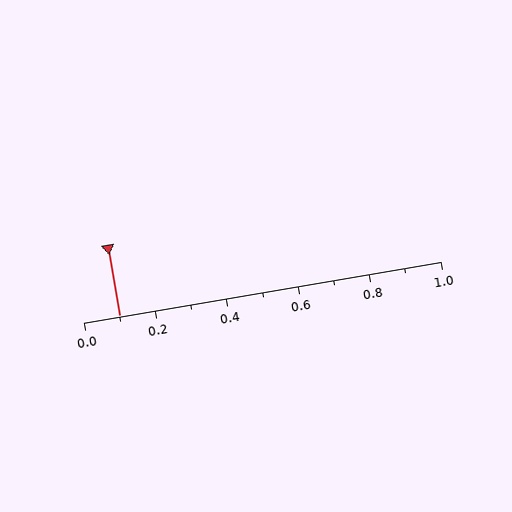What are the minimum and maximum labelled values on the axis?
The axis runs from 0.0 to 1.0.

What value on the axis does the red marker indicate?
The marker indicates approximately 0.1.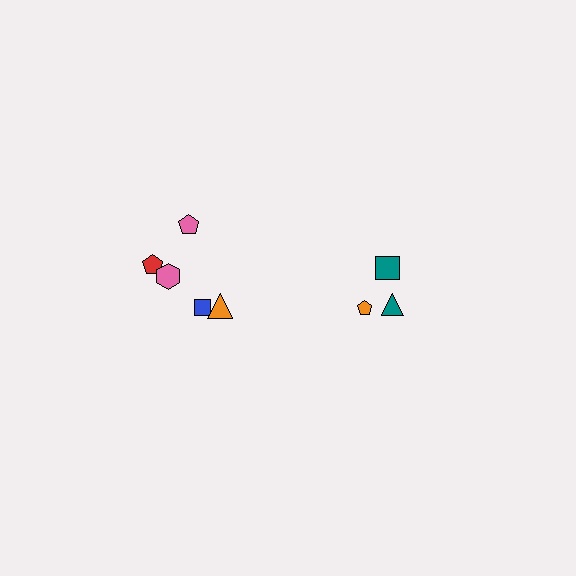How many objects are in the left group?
There are 5 objects.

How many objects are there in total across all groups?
There are 8 objects.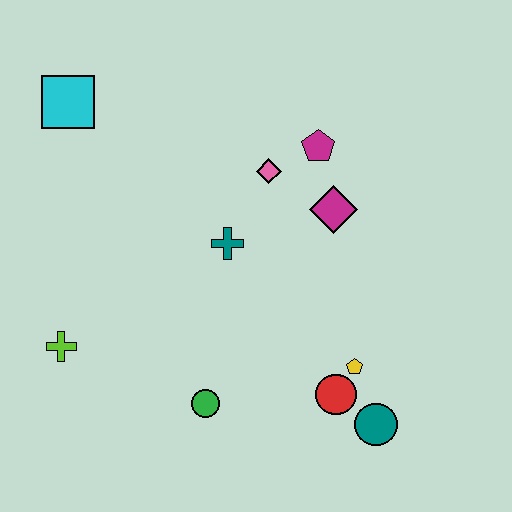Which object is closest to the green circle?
The red circle is closest to the green circle.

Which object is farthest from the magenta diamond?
The lime cross is farthest from the magenta diamond.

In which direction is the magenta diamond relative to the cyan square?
The magenta diamond is to the right of the cyan square.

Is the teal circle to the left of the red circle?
No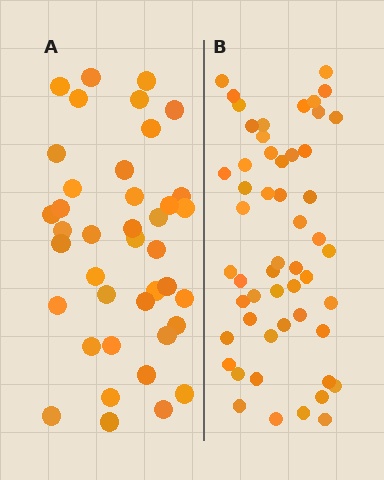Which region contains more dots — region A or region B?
Region B (the right region) has more dots.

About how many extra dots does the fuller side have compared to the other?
Region B has approximately 15 more dots than region A.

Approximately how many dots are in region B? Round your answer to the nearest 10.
About 50 dots. (The exact count is 53, which rounds to 50.)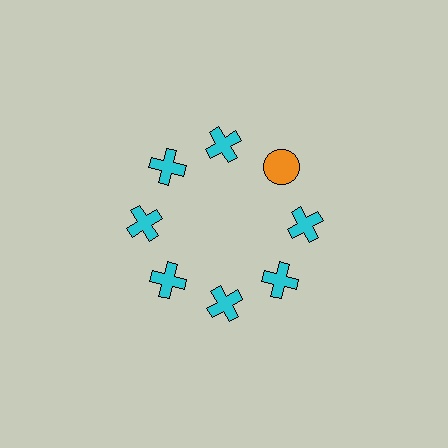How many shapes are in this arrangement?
There are 8 shapes arranged in a ring pattern.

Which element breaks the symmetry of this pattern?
The orange circle at roughly the 2 o'clock position breaks the symmetry. All other shapes are cyan crosses.